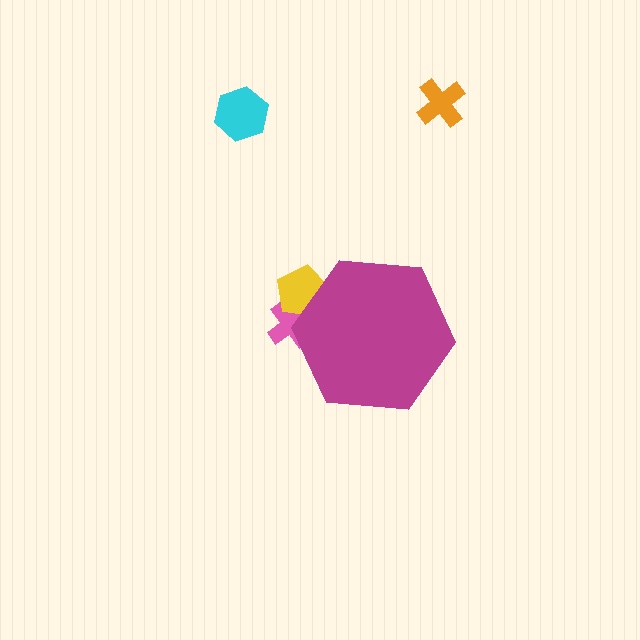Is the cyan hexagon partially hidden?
No, the cyan hexagon is fully visible.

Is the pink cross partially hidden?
Yes, the pink cross is partially hidden behind the magenta hexagon.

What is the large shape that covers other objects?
A magenta hexagon.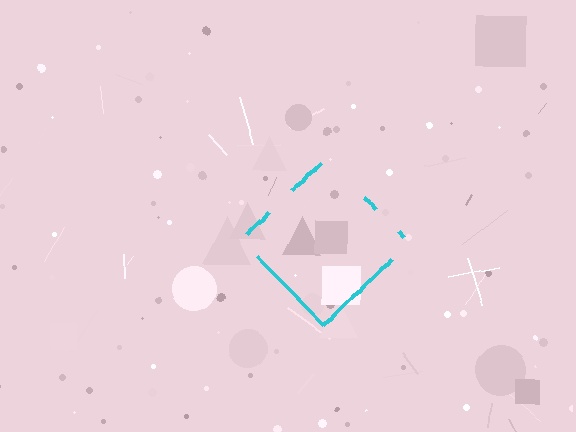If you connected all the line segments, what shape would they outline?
They would outline a diamond.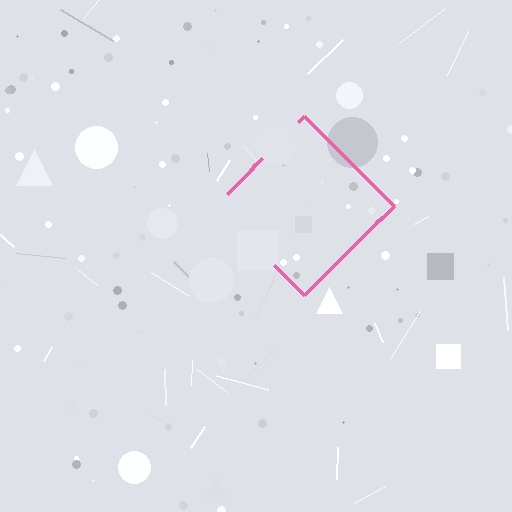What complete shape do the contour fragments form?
The contour fragments form a diamond.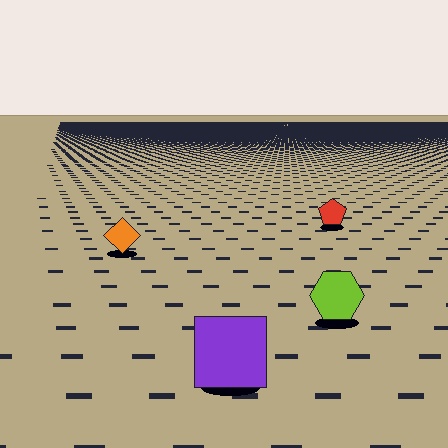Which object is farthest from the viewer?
The red pentagon is farthest from the viewer. It appears smaller and the ground texture around it is denser.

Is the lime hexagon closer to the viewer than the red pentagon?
Yes. The lime hexagon is closer — you can tell from the texture gradient: the ground texture is coarser near it.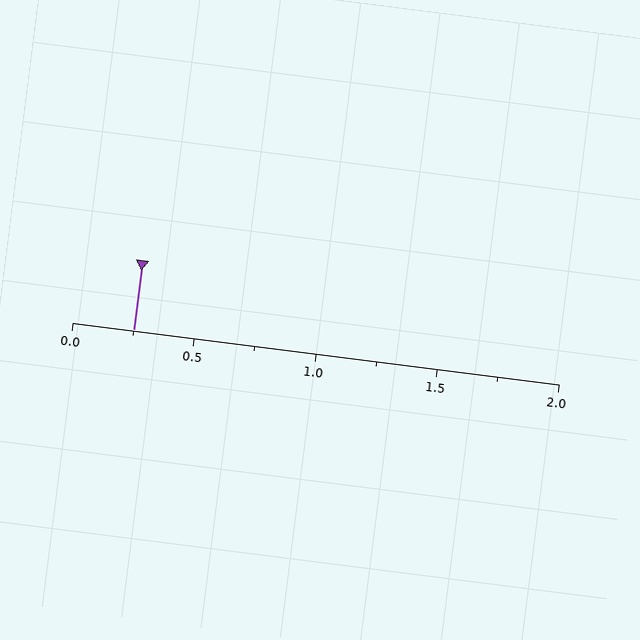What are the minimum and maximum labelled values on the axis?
The axis runs from 0.0 to 2.0.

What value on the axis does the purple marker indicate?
The marker indicates approximately 0.25.